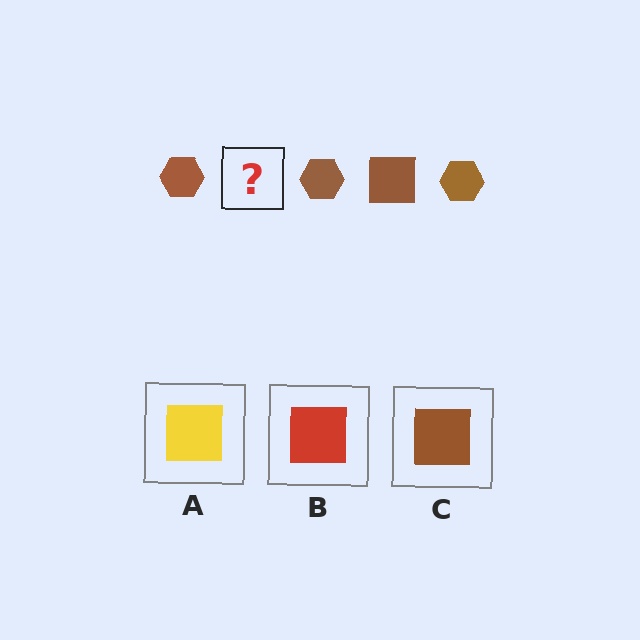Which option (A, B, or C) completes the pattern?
C.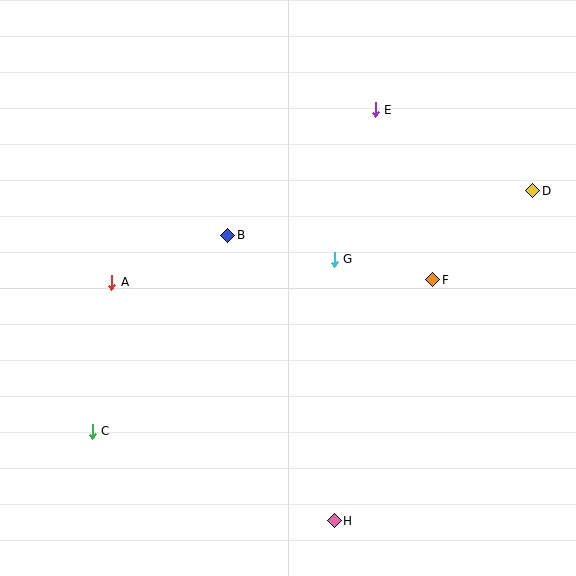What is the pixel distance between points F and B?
The distance between F and B is 210 pixels.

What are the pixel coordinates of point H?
Point H is at (334, 521).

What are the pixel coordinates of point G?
Point G is at (334, 259).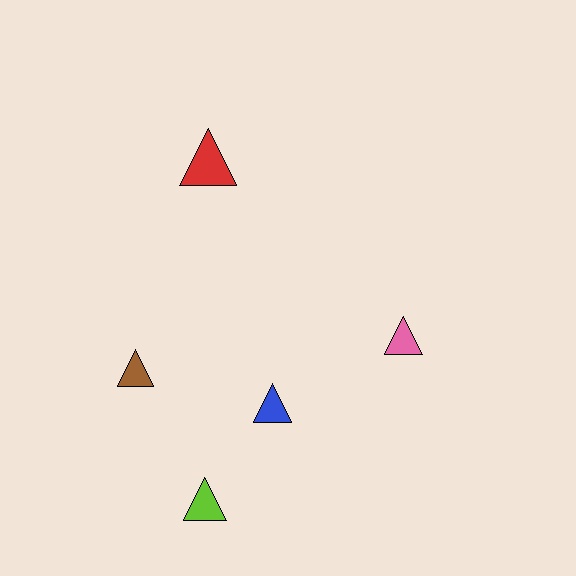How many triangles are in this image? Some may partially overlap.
There are 5 triangles.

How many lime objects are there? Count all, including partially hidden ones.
There is 1 lime object.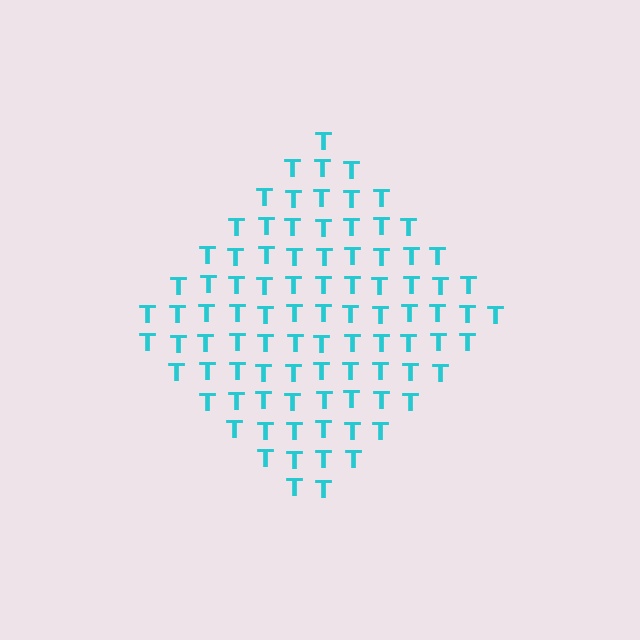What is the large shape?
The large shape is a diamond.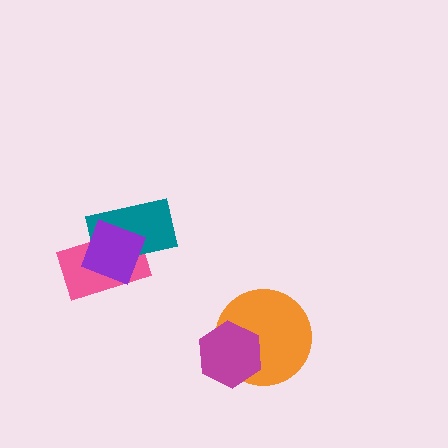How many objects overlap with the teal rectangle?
2 objects overlap with the teal rectangle.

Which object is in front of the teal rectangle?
The purple square is in front of the teal rectangle.